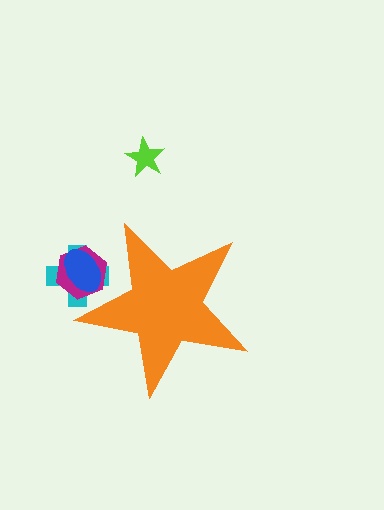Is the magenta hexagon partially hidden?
Yes, the magenta hexagon is partially hidden behind the orange star.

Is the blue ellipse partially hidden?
Yes, the blue ellipse is partially hidden behind the orange star.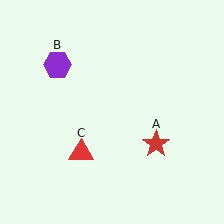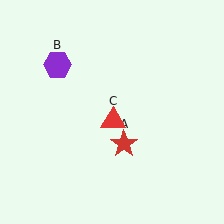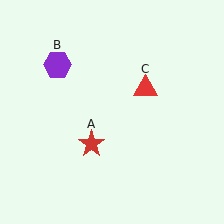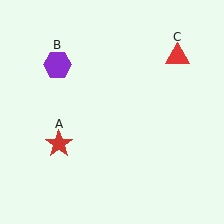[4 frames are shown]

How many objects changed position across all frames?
2 objects changed position: red star (object A), red triangle (object C).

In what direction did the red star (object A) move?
The red star (object A) moved left.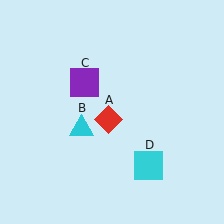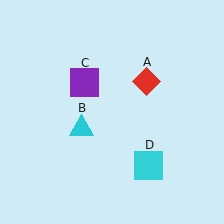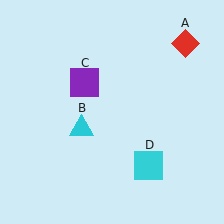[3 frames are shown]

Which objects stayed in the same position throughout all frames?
Cyan triangle (object B) and purple square (object C) and cyan square (object D) remained stationary.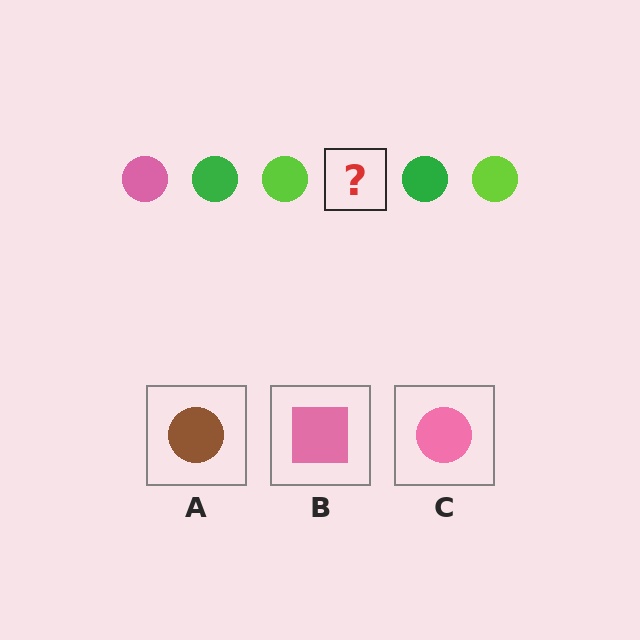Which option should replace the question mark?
Option C.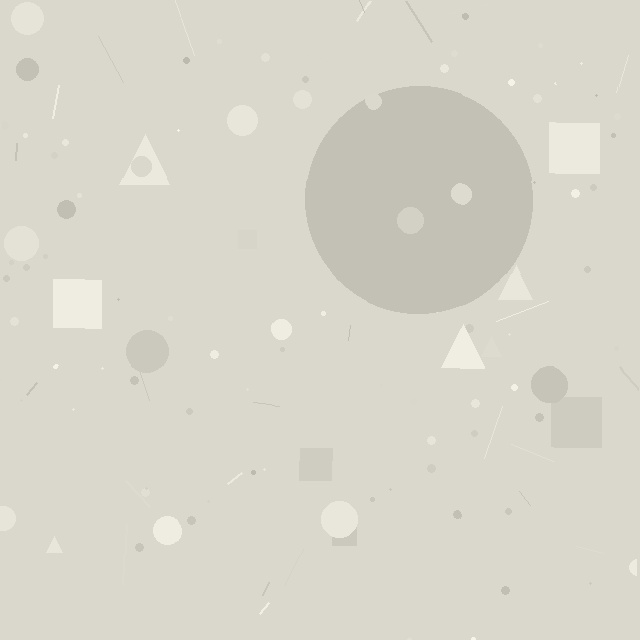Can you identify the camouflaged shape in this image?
The camouflaged shape is a circle.